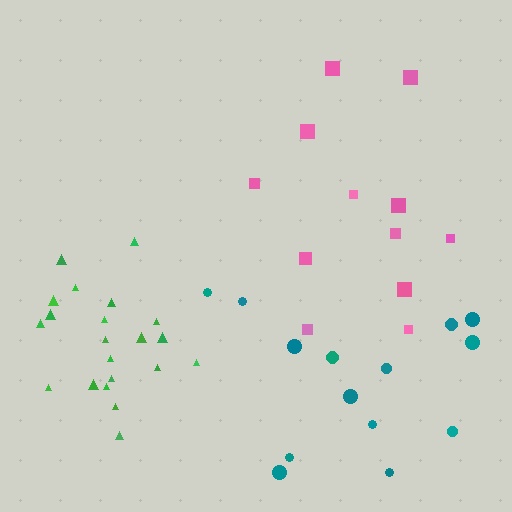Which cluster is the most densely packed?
Green.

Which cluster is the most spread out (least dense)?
Pink.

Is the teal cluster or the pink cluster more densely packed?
Teal.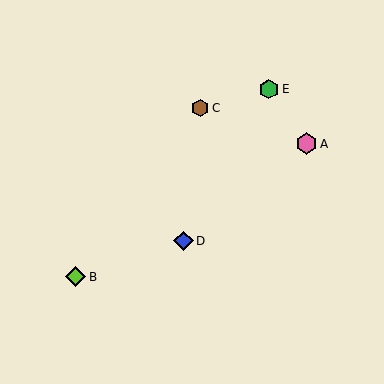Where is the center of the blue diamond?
The center of the blue diamond is at (183, 241).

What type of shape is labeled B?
Shape B is a lime diamond.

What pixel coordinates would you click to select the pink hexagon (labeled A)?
Click at (307, 144) to select the pink hexagon A.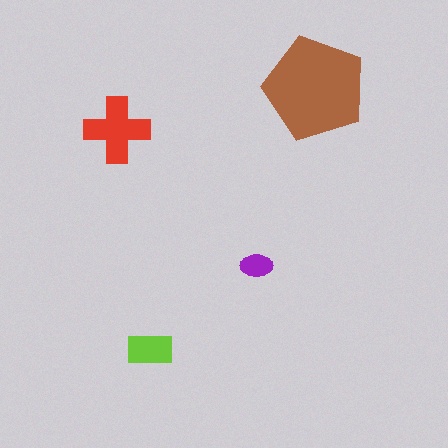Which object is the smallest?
The purple ellipse.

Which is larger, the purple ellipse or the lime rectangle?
The lime rectangle.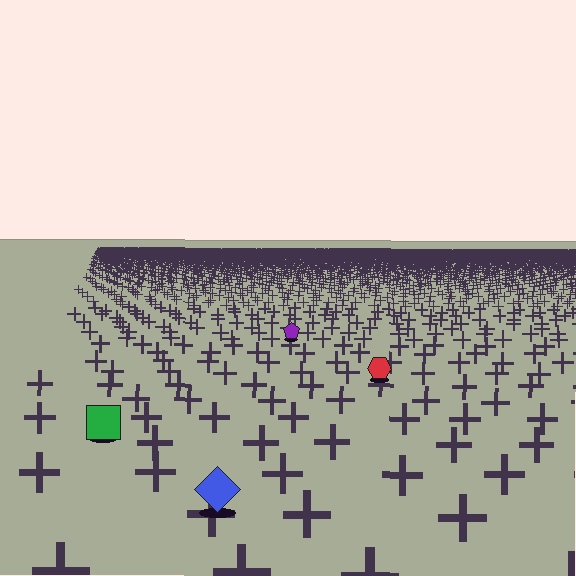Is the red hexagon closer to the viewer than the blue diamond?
No. The blue diamond is closer — you can tell from the texture gradient: the ground texture is coarser near it.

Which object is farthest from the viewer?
The purple pentagon is farthest from the viewer. It appears smaller and the ground texture around it is denser.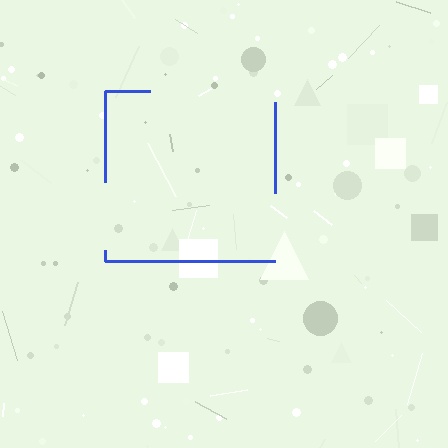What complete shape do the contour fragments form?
The contour fragments form a square.